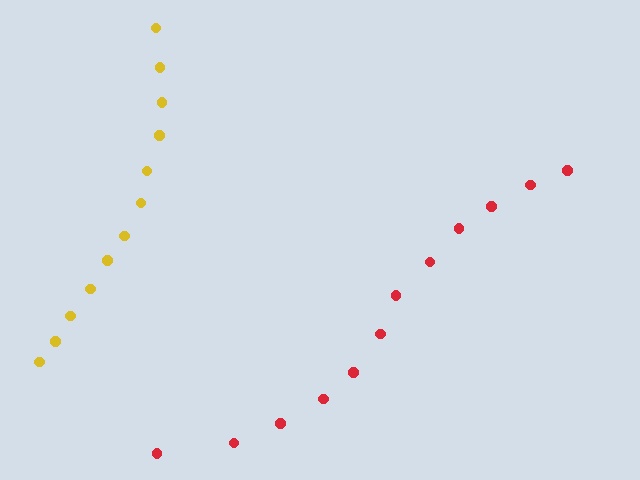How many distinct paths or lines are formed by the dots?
There are 2 distinct paths.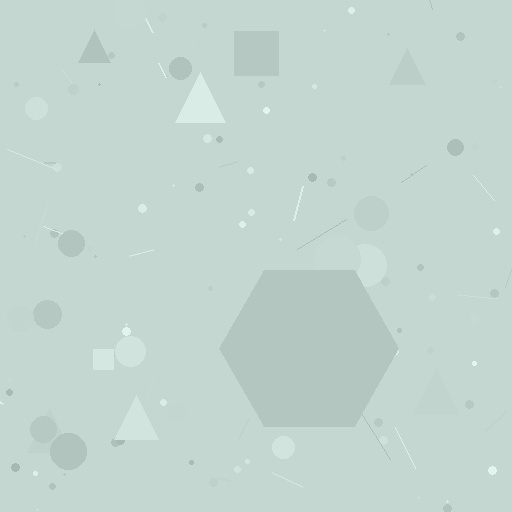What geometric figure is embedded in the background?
A hexagon is embedded in the background.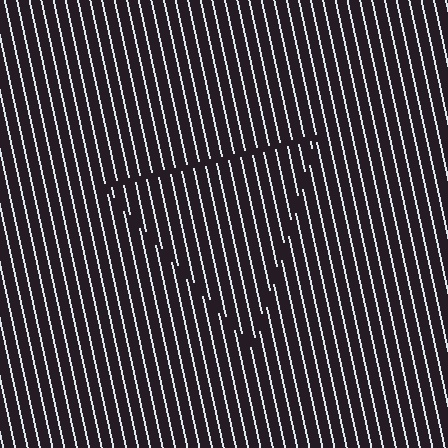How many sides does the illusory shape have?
3 sides — the line-ends trace a triangle.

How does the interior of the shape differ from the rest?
The interior of the shape contains the same grating, shifted by half a period — the contour is defined by the phase discontinuity where line-ends from the inner and outer gratings abut.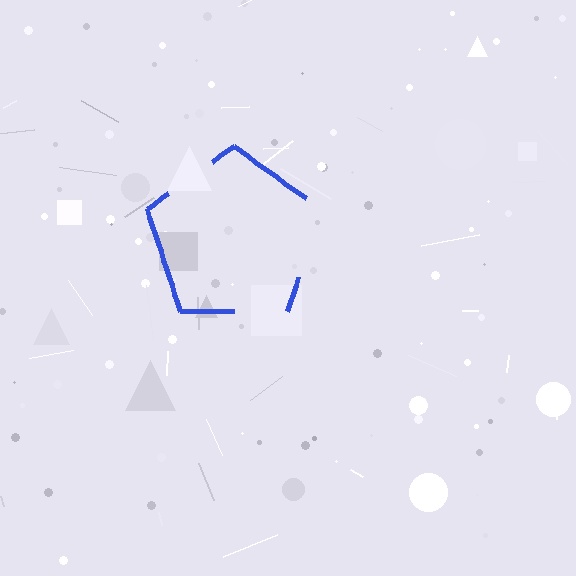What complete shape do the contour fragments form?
The contour fragments form a pentagon.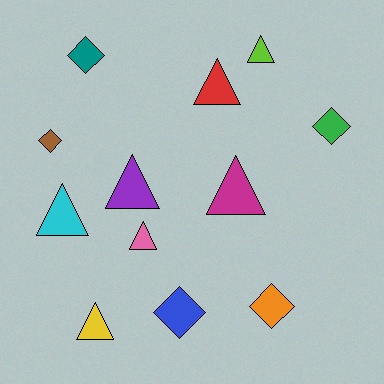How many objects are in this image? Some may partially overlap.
There are 12 objects.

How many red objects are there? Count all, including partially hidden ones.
There is 1 red object.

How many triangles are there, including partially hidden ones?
There are 7 triangles.